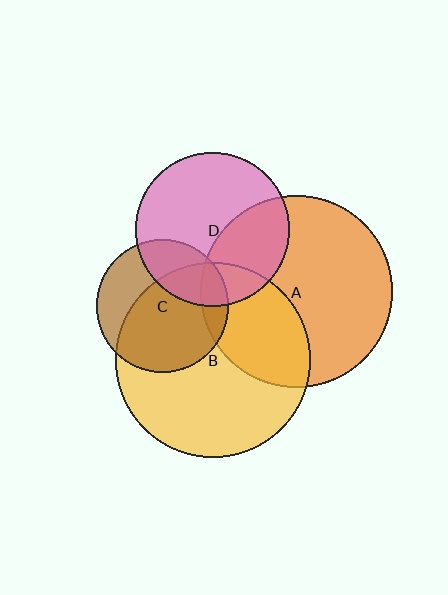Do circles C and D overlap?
Yes.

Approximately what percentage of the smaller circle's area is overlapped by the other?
Approximately 30%.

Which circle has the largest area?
Circle B (yellow).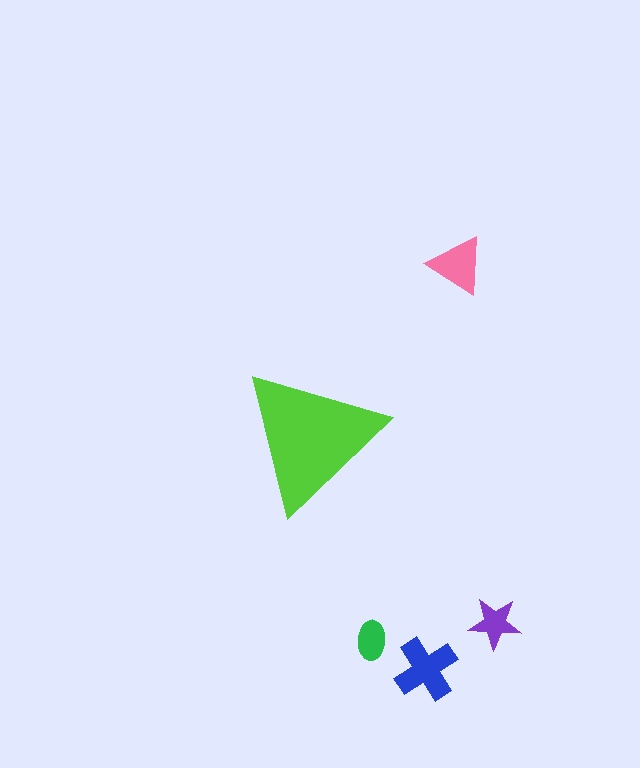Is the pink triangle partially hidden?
No, the pink triangle is fully visible.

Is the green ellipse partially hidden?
No, the green ellipse is fully visible.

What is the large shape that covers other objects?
A lime triangle.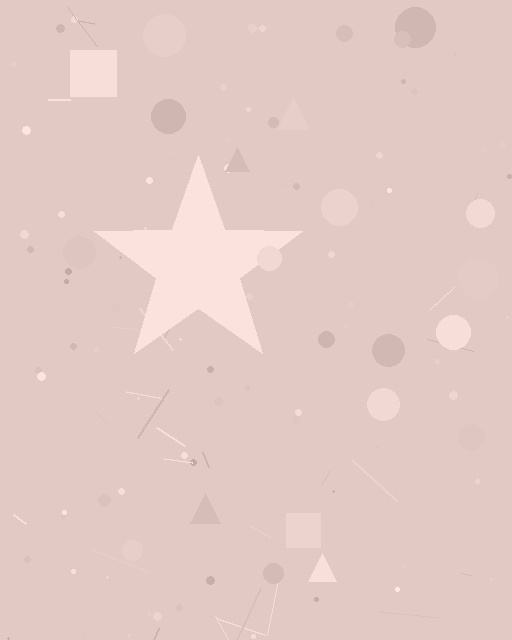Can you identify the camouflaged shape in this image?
The camouflaged shape is a star.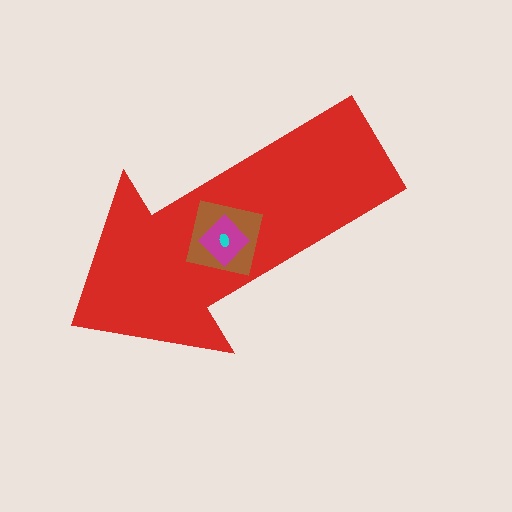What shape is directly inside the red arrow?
The brown square.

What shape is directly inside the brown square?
The magenta diamond.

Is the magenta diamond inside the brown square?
Yes.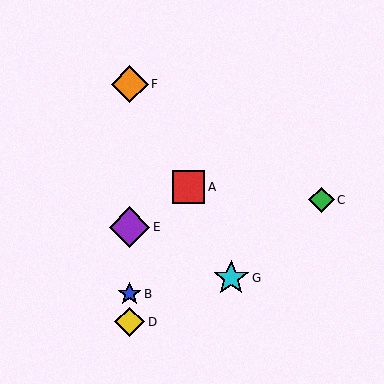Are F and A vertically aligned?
No, F is at x≈130 and A is at x≈189.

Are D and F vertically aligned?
Yes, both are at x≈130.